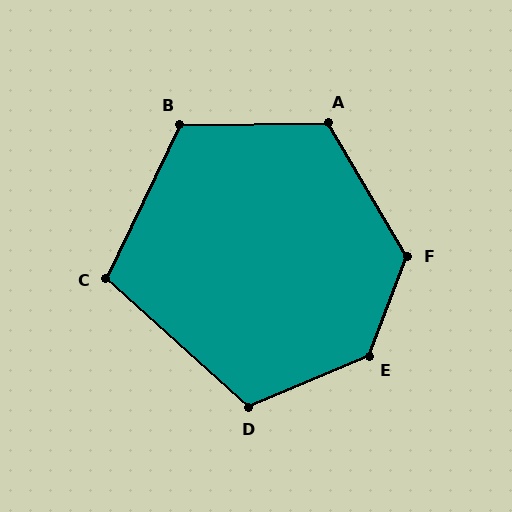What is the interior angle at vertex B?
Approximately 117 degrees (obtuse).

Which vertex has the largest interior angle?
E, at approximately 134 degrees.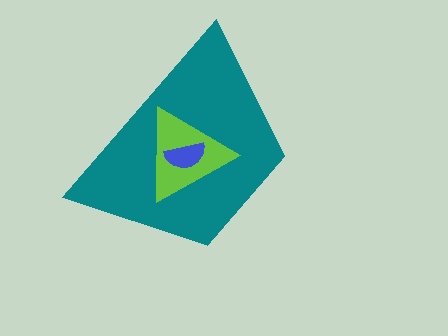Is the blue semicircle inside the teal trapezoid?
Yes.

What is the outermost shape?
The teal trapezoid.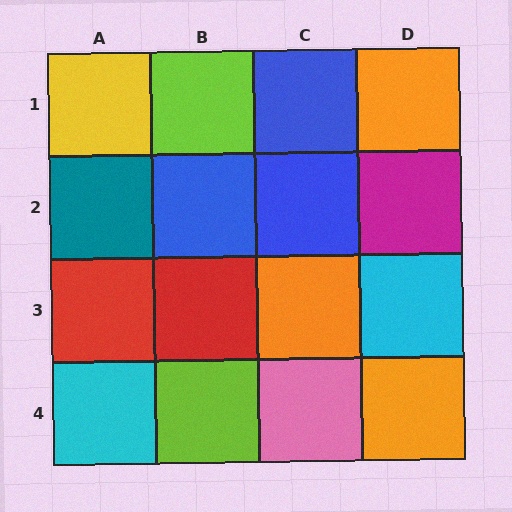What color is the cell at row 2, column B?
Blue.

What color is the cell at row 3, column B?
Red.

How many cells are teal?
1 cell is teal.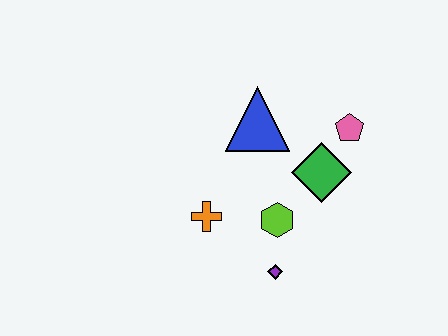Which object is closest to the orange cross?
The lime hexagon is closest to the orange cross.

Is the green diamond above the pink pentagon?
No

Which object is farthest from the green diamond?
The orange cross is farthest from the green diamond.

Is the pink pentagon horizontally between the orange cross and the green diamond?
No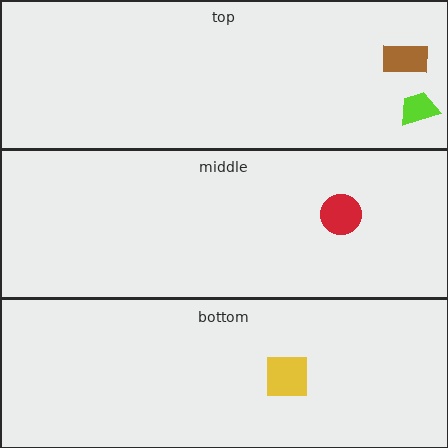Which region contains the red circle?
The middle region.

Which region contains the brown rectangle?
The top region.